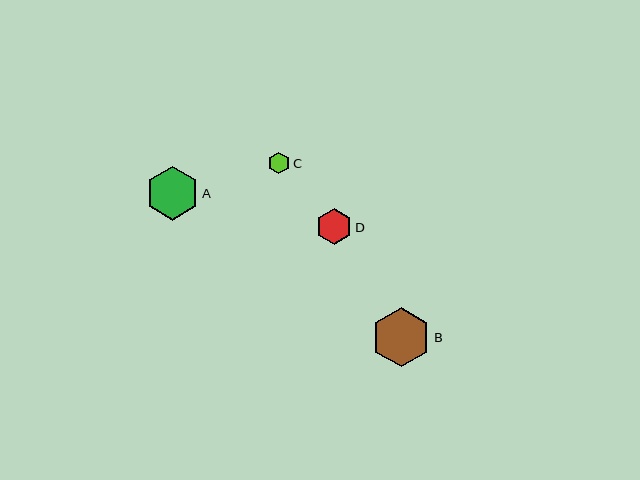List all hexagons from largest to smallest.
From largest to smallest: B, A, D, C.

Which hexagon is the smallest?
Hexagon C is the smallest with a size of approximately 22 pixels.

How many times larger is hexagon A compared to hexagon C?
Hexagon A is approximately 2.5 times the size of hexagon C.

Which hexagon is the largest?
Hexagon B is the largest with a size of approximately 59 pixels.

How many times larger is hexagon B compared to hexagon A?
Hexagon B is approximately 1.1 times the size of hexagon A.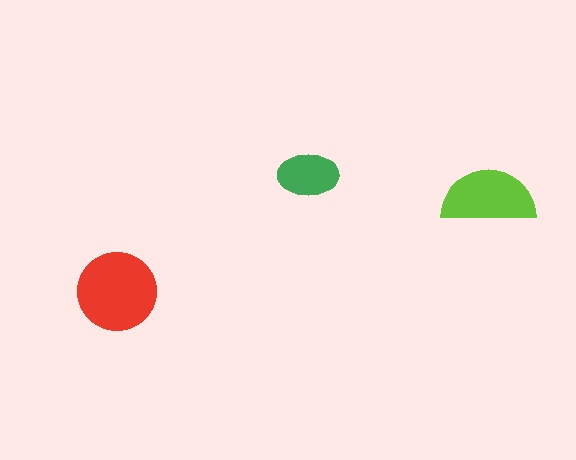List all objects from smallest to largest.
The green ellipse, the lime semicircle, the red circle.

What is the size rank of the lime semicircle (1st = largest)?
2nd.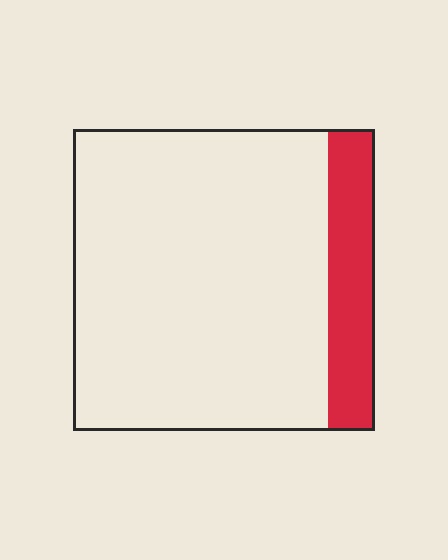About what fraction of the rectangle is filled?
About one sixth (1/6).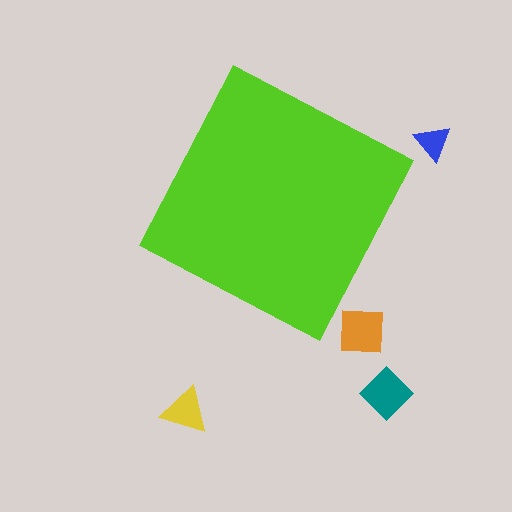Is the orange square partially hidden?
No, the orange square is fully visible.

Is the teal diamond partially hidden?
No, the teal diamond is fully visible.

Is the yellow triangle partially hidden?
No, the yellow triangle is fully visible.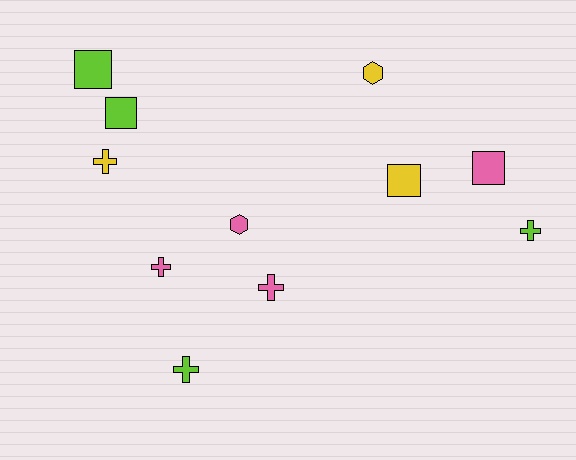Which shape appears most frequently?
Cross, with 5 objects.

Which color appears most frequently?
Lime, with 4 objects.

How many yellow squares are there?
There is 1 yellow square.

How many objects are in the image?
There are 11 objects.